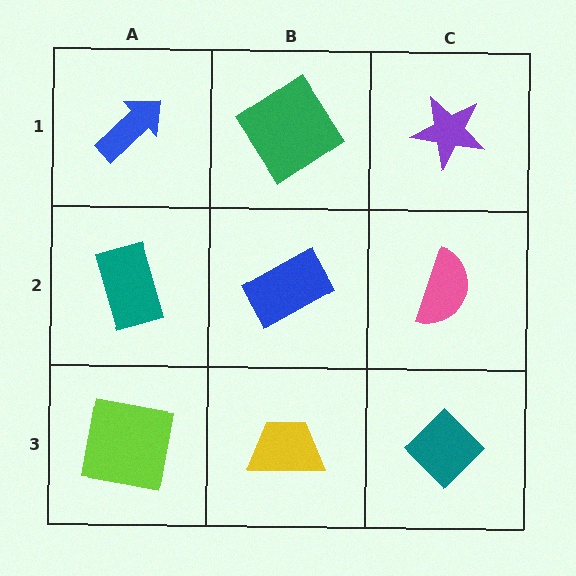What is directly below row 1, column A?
A teal rectangle.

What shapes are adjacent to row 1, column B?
A blue rectangle (row 2, column B), a blue arrow (row 1, column A), a purple star (row 1, column C).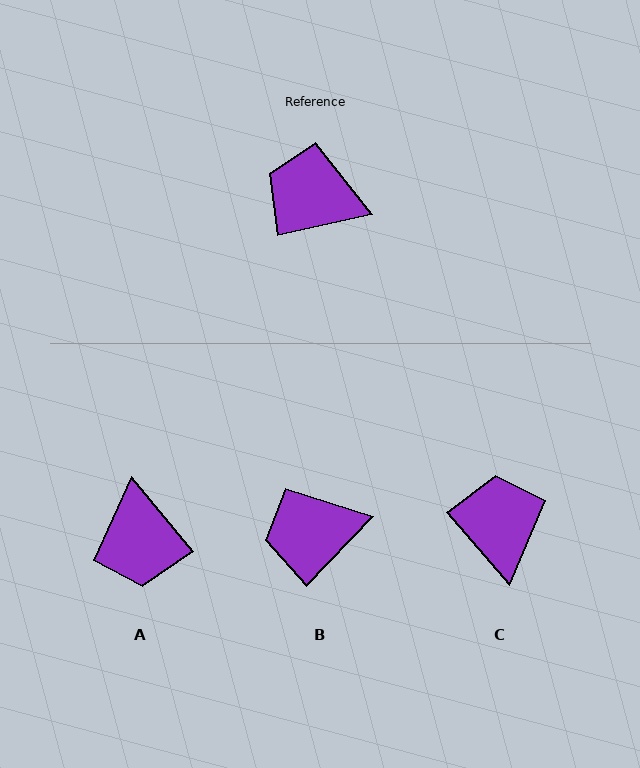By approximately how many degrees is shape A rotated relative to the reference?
Approximately 117 degrees counter-clockwise.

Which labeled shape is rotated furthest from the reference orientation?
A, about 117 degrees away.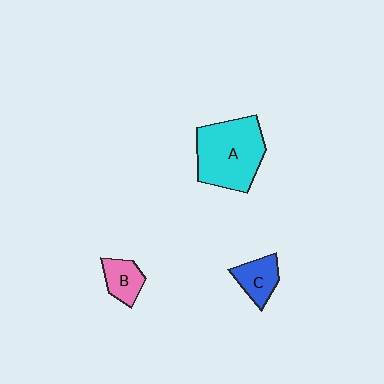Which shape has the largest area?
Shape A (cyan).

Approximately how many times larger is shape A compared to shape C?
Approximately 2.6 times.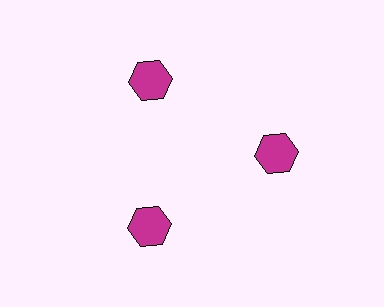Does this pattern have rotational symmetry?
Yes, this pattern has 3-fold rotational symmetry. It looks the same after rotating 120 degrees around the center.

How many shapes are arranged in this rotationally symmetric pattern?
There are 3 shapes, arranged in 3 groups of 1.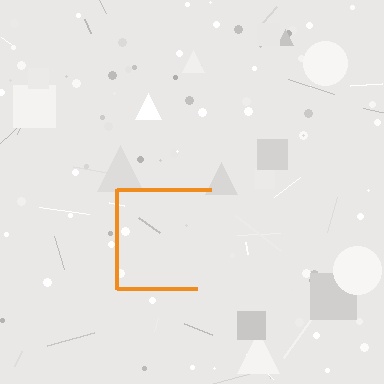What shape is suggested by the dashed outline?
The dashed outline suggests a square.